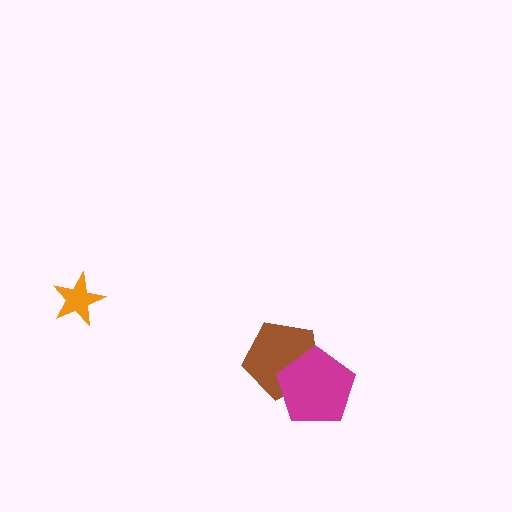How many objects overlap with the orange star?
0 objects overlap with the orange star.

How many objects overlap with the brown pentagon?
1 object overlaps with the brown pentagon.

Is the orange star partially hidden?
No, no other shape covers it.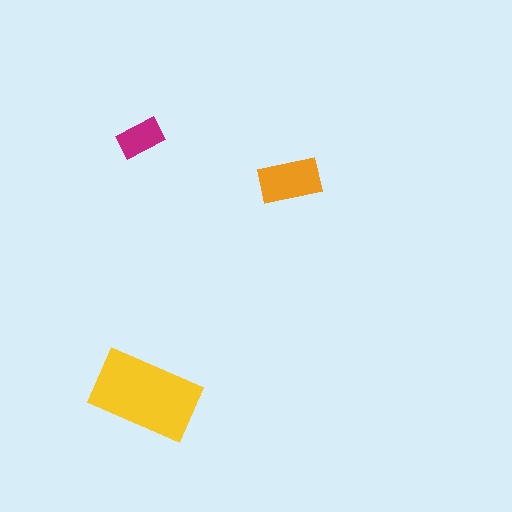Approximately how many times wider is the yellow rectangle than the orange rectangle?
About 1.5 times wider.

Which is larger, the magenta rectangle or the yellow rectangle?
The yellow one.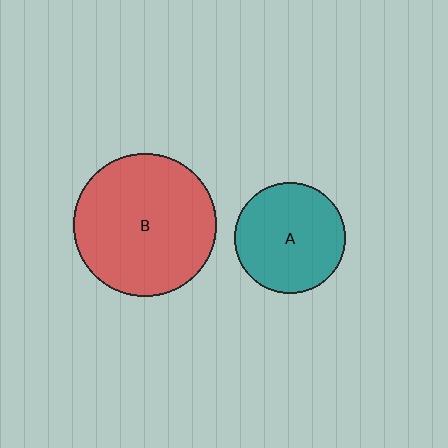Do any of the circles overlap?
No, none of the circles overlap.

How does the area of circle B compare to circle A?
Approximately 1.7 times.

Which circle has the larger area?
Circle B (red).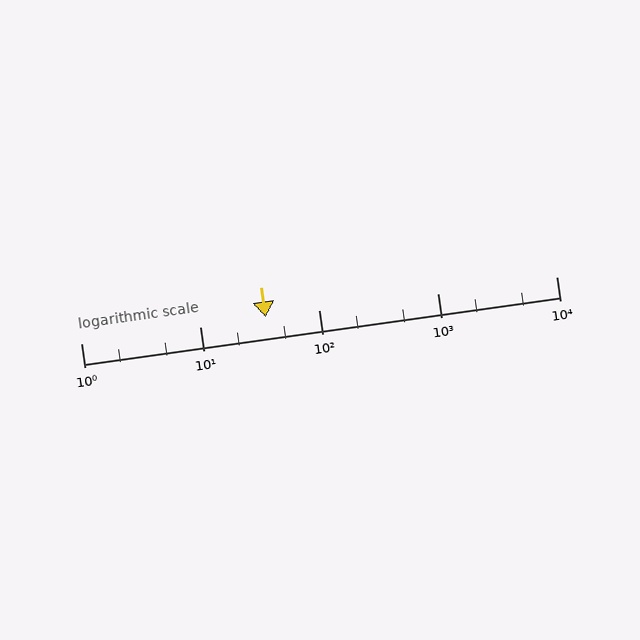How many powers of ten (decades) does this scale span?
The scale spans 4 decades, from 1 to 10000.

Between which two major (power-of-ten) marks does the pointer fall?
The pointer is between 10 and 100.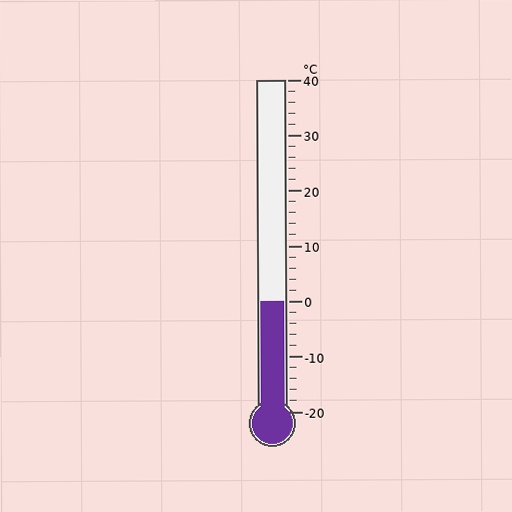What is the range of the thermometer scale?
The thermometer scale ranges from -20°C to 40°C.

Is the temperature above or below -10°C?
The temperature is above -10°C.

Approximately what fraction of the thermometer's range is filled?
The thermometer is filled to approximately 35% of its range.